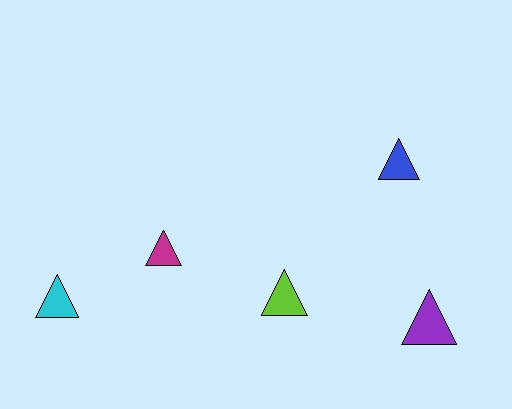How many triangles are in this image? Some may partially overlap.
There are 5 triangles.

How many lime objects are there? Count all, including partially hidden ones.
There is 1 lime object.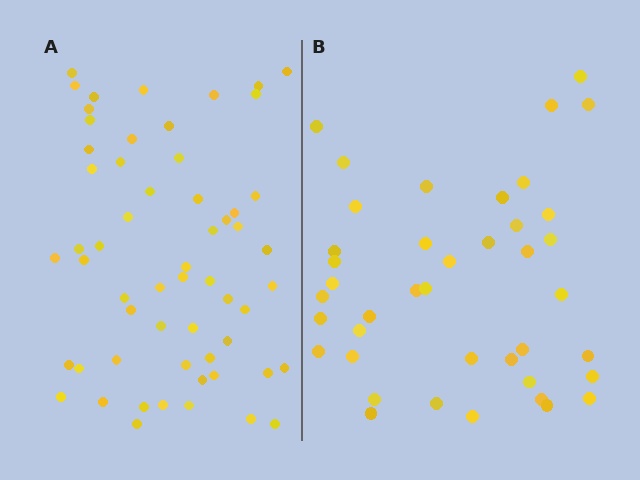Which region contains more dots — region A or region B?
Region A (the left region) has more dots.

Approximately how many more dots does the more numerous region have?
Region A has approximately 15 more dots than region B.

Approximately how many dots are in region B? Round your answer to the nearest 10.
About 40 dots. (The exact count is 41, which rounds to 40.)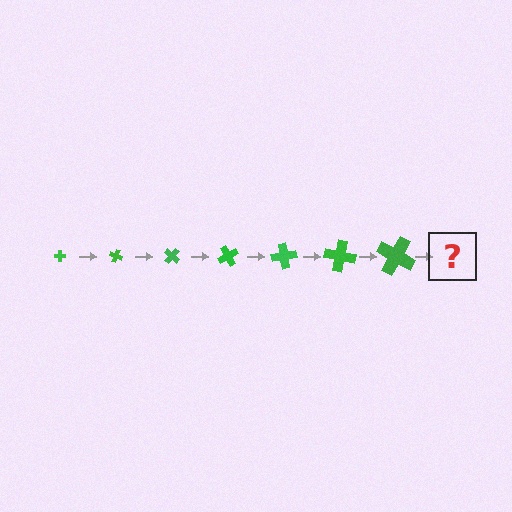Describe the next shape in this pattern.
It should be a cross, larger than the previous one and rotated 140 degrees from the start.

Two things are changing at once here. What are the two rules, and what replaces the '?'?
The two rules are that the cross grows larger each step and it rotates 20 degrees each step. The '?' should be a cross, larger than the previous one and rotated 140 degrees from the start.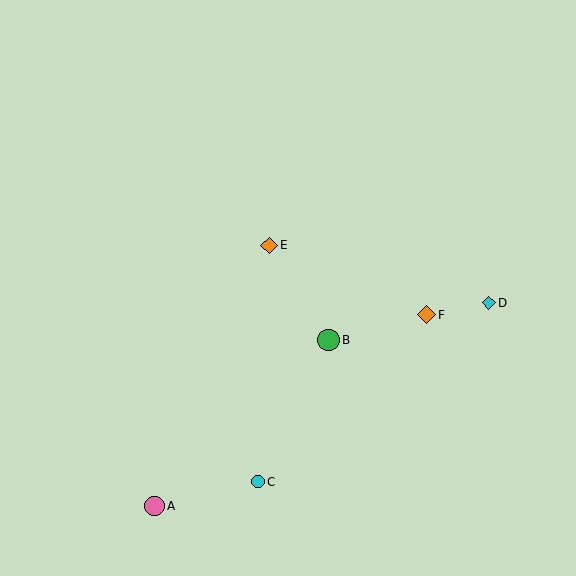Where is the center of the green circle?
The center of the green circle is at (328, 340).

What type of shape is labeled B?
Shape B is a green circle.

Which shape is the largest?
The green circle (labeled B) is the largest.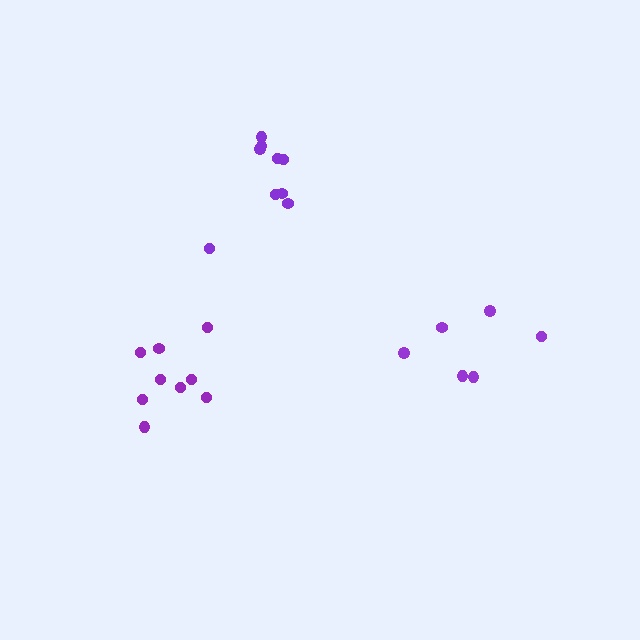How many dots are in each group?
Group 1: 9 dots, Group 2: 6 dots, Group 3: 9 dots (24 total).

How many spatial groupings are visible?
There are 3 spatial groupings.